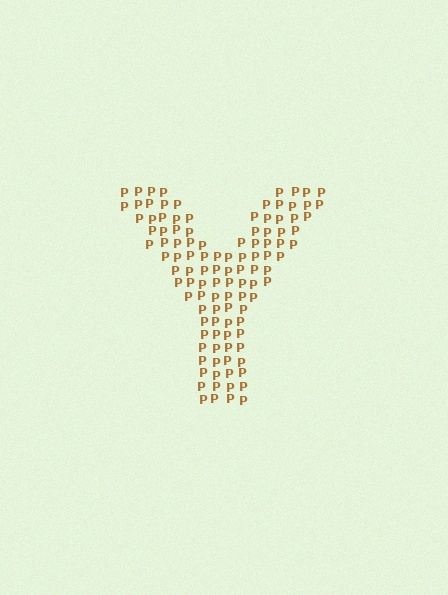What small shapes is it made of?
It is made of small letter P's.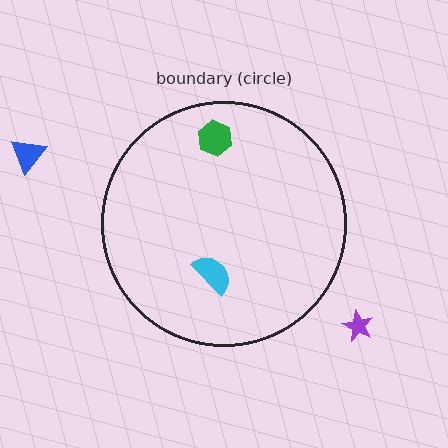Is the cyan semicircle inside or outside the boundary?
Inside.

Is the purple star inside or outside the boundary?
Outside.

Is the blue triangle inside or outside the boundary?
Outside.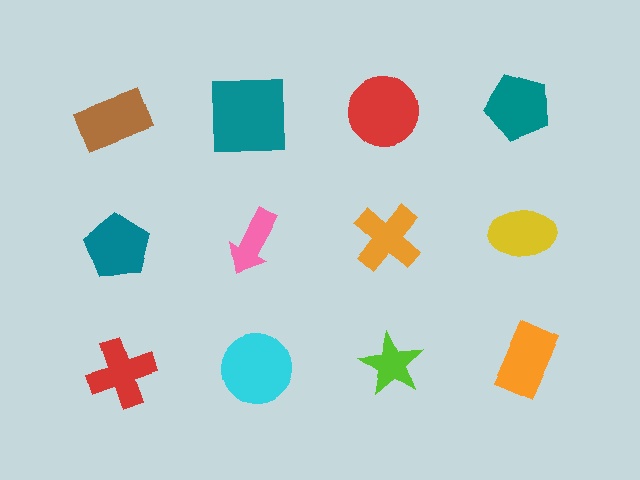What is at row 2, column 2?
A pink arrow.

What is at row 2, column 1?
A teal pentagon.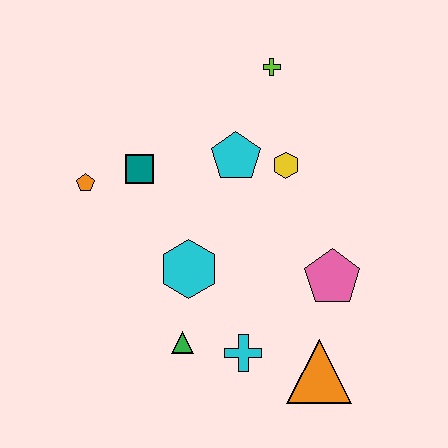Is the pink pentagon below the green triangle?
No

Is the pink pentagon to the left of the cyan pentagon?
No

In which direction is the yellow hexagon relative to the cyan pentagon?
The yellow hexagon is to the right of the cyan pentagon.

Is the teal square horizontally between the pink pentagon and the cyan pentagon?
No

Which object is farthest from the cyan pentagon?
The orange triangle is farthest from the cyan pentagon.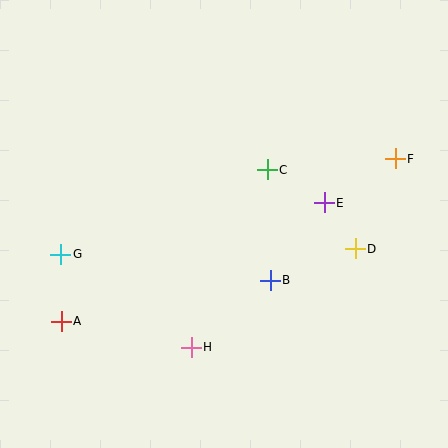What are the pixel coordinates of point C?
Point C is at (267, 170).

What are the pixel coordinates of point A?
Point A is at (61, 321).